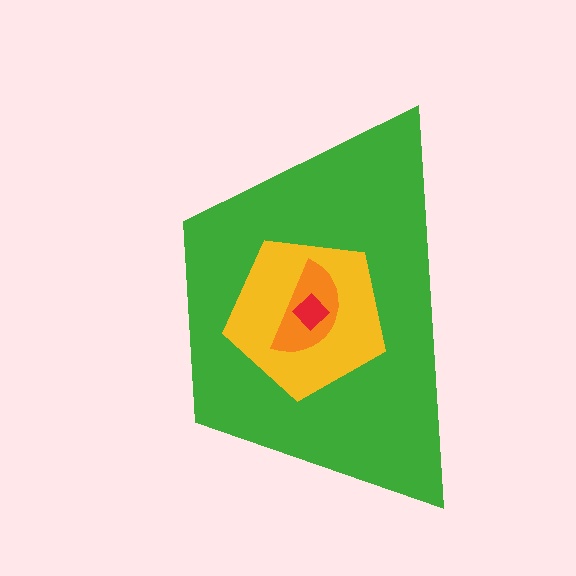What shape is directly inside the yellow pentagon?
The orange semicircle.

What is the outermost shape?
The green trapezoid.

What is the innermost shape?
The red diamond.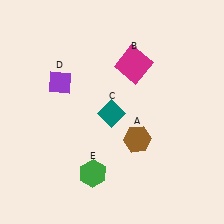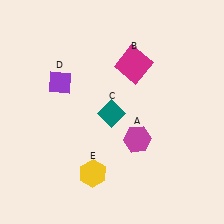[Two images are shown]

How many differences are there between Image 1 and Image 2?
There are 2 differences between the two images.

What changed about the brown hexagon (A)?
In Image 1, A is brown. In Image 2, it changed to magenta.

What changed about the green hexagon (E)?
In Image 1, E is green. In Image 2, it changed to yellow.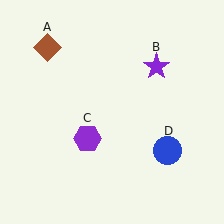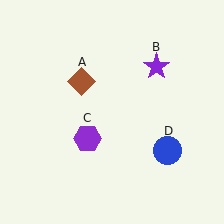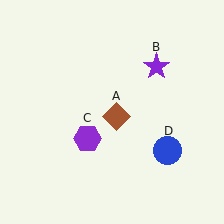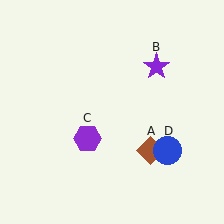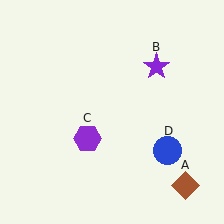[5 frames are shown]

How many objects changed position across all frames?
1 object changed position: brown diamond (object A).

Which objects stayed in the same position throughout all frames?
Purple star (object B) and purple hexagon (object C) and blue circle (object D) remained stationary.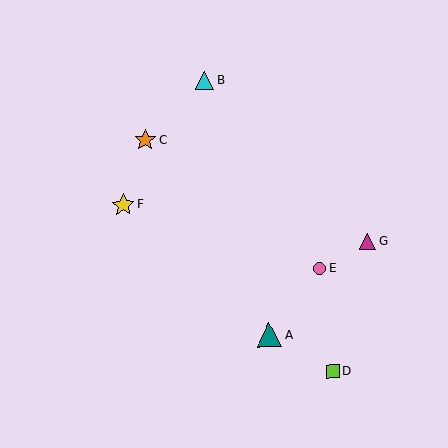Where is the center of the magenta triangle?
The center of the magenta triangle is at (368, 241).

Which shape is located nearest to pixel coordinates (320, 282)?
The pink circle (labeled E) at (319, 268) is nearest to that location.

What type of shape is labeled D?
Shape D is a lime square.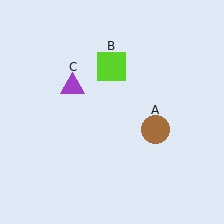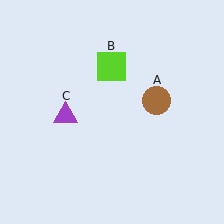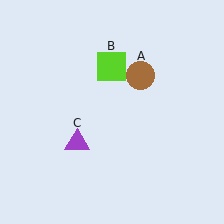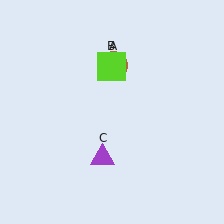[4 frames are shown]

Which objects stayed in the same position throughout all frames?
Lime square (object B) remained stationary.